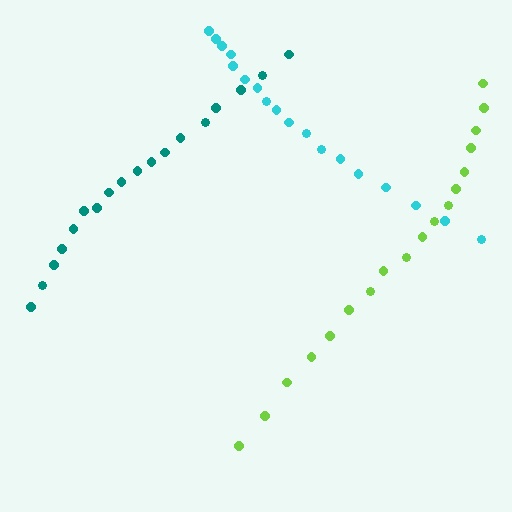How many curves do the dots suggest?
There are 3 distinct paths.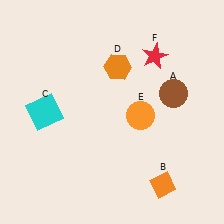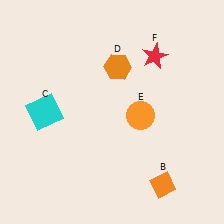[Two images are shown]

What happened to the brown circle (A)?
The brown circle (A) was removed in Image 2. It was in the top-right area of Image 1.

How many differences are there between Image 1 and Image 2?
There is 1 difference between the two images.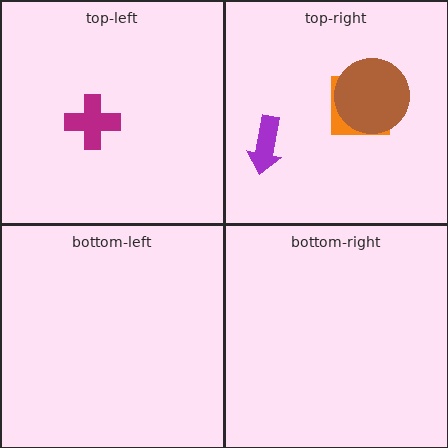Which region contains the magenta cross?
The top-left region.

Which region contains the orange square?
The top-right region.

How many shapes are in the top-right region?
3.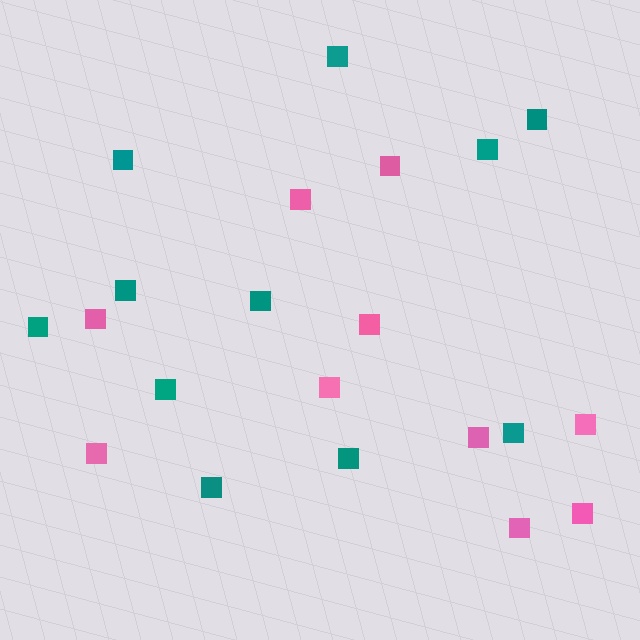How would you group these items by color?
There are 2 groups: one group of teal squares (11) and one group of pink squares (10).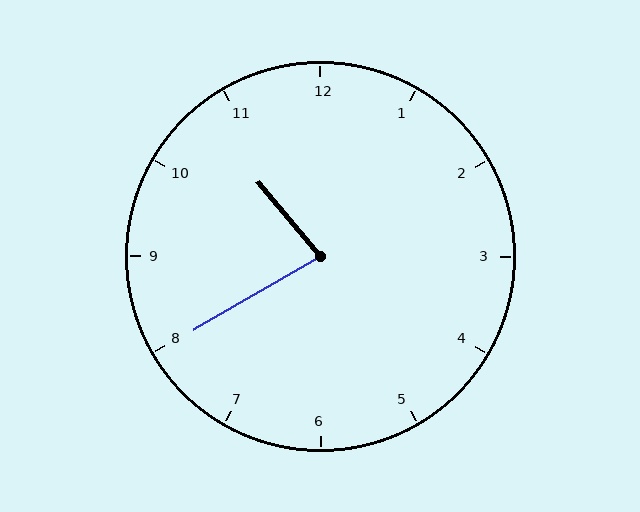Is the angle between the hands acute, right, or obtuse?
It is acute.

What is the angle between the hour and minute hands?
Approximately 80 degrees.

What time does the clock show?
10:40.